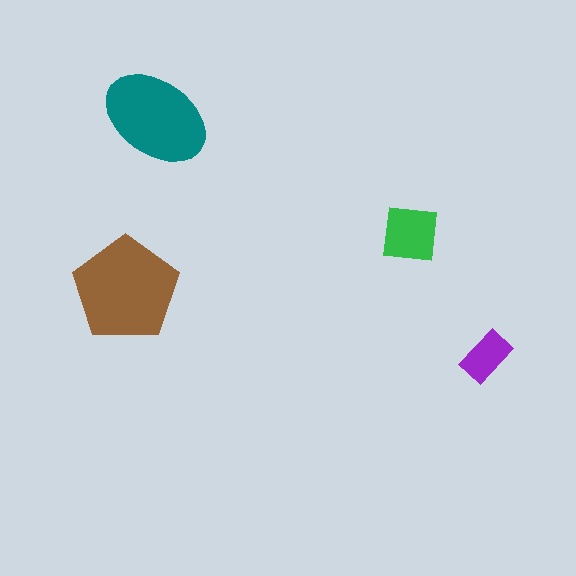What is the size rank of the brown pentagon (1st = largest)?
1st.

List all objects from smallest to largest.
The purple rectangle, the green square, the teal ellipse, the brown pentagon.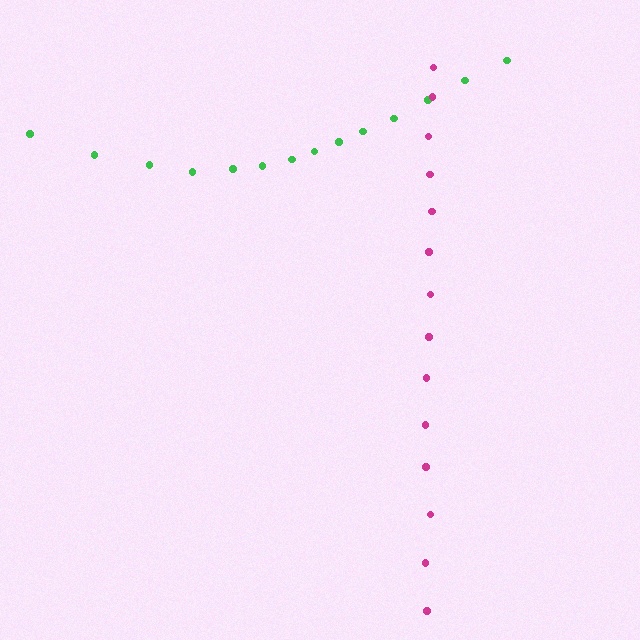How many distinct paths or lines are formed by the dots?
There are 2 distinct paths.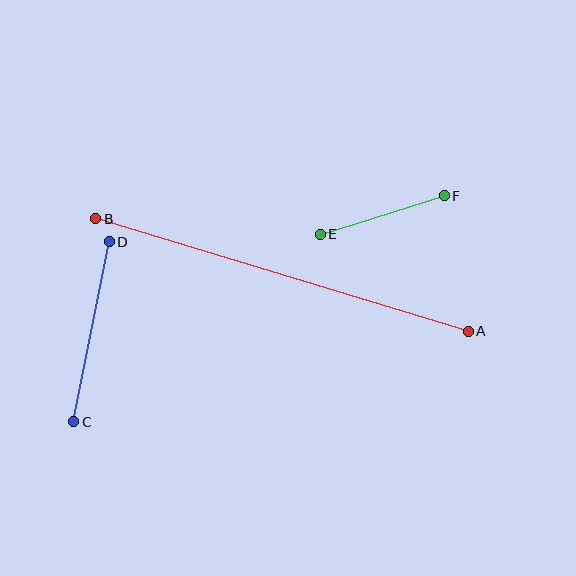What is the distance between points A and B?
The distance is approximately 389 pixels.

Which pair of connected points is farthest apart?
Points A and B are farthest apart.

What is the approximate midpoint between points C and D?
The midpoint is at approximately (91, 332) pixels.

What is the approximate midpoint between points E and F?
The midpoint is at approximately (382, 215) pixels.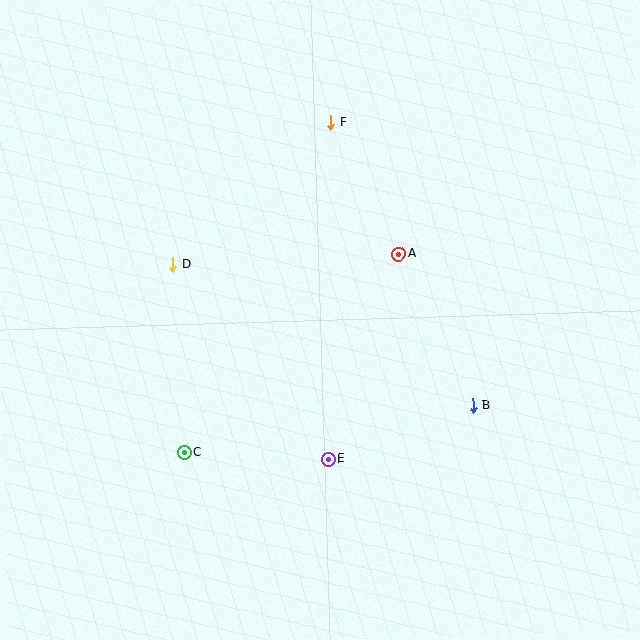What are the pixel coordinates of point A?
Point A is at (399, 254).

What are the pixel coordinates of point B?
Point B is at (473, 405).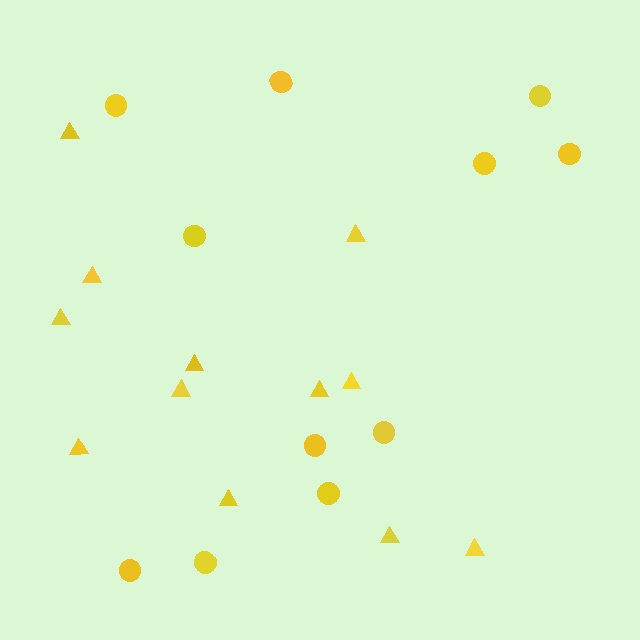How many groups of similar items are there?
There are 2 groups: one group of circles (11) and one group of triangles (12).